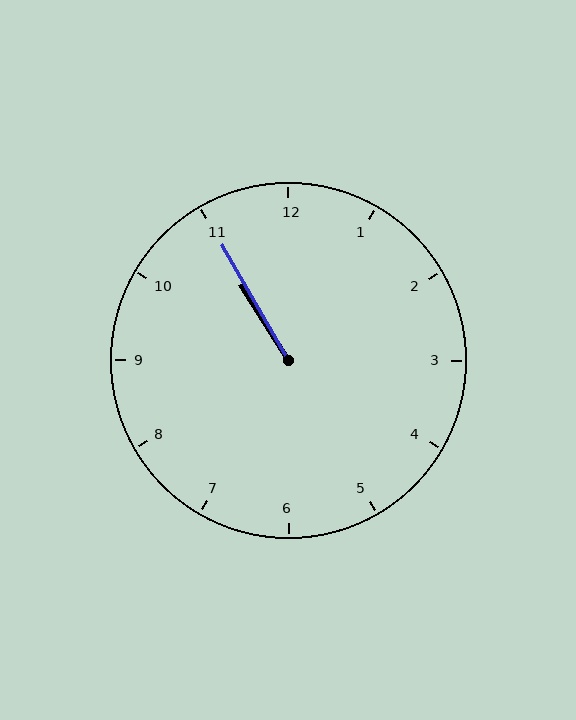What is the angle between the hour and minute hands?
Approximately 2 degrees.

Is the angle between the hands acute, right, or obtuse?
It is acute.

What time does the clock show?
10:55.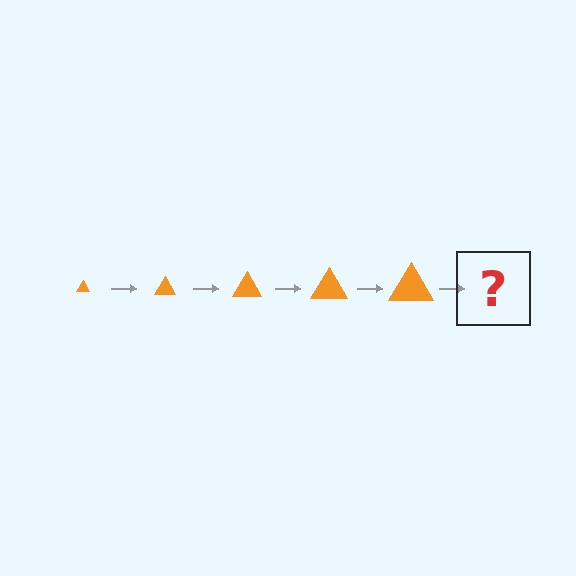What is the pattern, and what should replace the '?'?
The pattern is that the triangle gets progressively larger each step. The '?' should be an orange triangle, larger than the previous one.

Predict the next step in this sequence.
The next step is an orange triangle, larger than the previous one.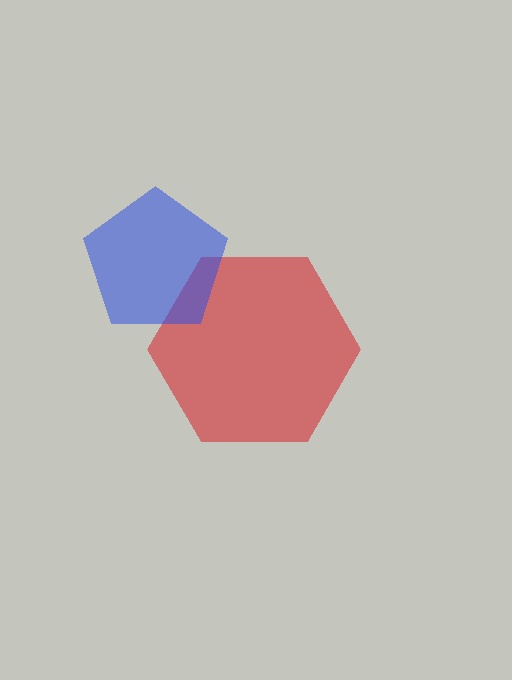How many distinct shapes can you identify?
There are 2 distinct shapes: a red hexagon, a blue pentagon.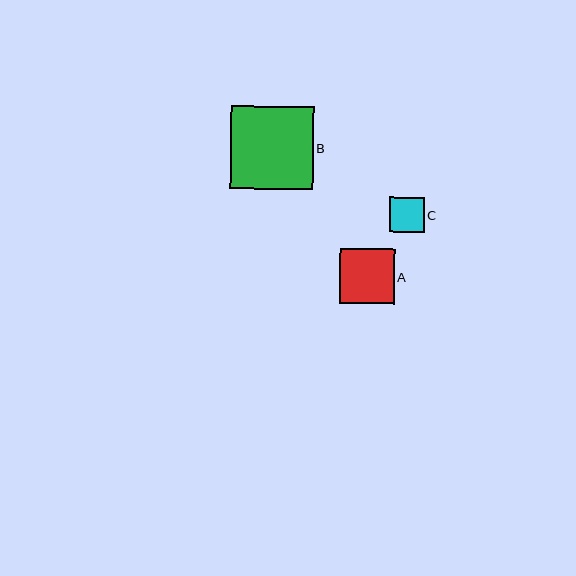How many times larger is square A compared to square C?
Square A is approximately 1.6 times the size of square C.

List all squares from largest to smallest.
From largest to smallest: B, A, C.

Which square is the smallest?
Square C is the smallest with a size of approximately 35 pixels.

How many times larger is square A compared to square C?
Square A is approximately 1.6 times the size of square C.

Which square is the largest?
Square B is the largest with a size of approximately 83 pixels.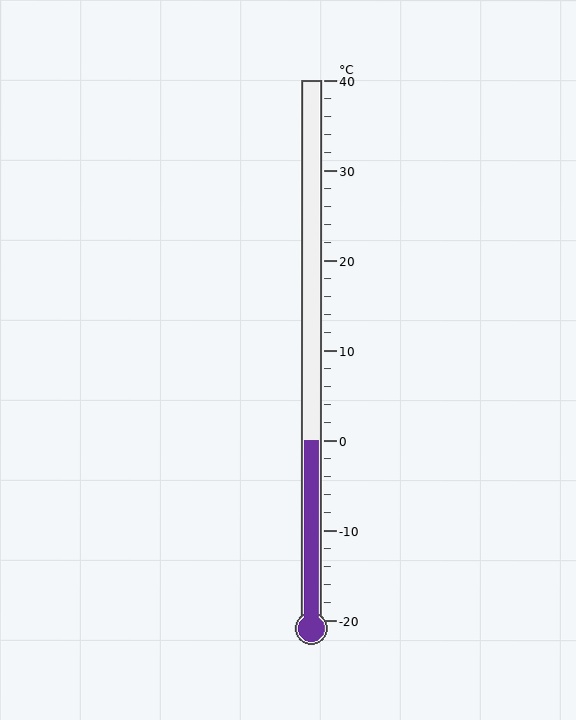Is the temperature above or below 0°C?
The temperature is at 0°C.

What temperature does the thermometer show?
The thermometer shows approximately 0°C.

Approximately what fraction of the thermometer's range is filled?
The thermometer is filled to approximately 35% of its range.